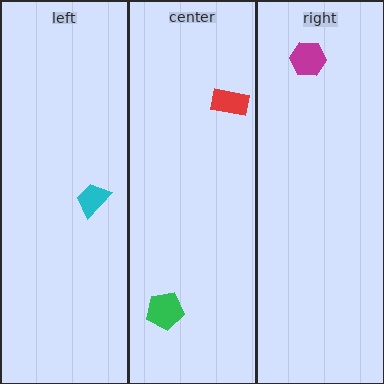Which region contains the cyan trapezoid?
The left region.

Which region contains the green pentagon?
The center region.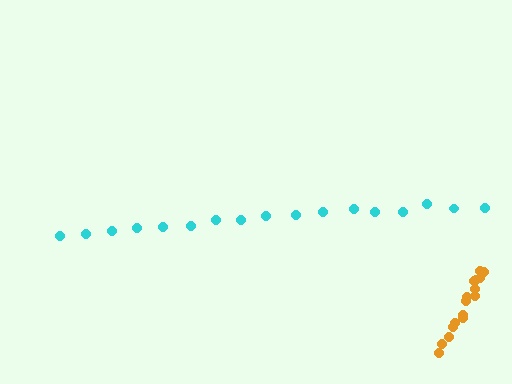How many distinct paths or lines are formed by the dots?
There are 2 distinct paths.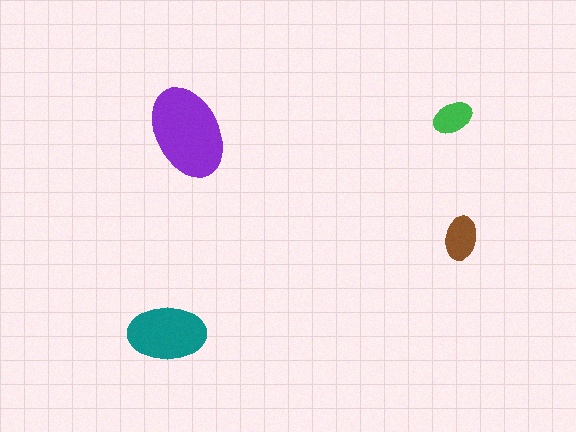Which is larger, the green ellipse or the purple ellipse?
The purple one.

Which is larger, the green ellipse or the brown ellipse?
The brown one.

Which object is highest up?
The green ellipse is topmost.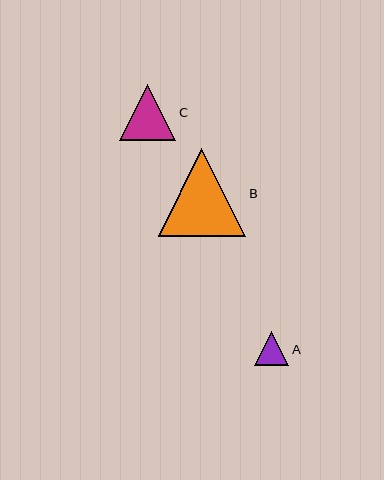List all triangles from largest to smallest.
From largest to smallest: B, C, A.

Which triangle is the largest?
Triangle B is the largest with a size of approximately 87 pixels.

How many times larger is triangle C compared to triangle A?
Triangle C is approximately 1.6 times the size of triangle A.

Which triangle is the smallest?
Triangle A is the smallest with a size of approximately 34 pixels.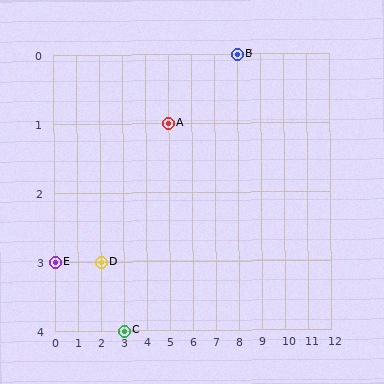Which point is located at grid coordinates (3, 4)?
Point C is at (3, 4).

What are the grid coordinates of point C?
Point C is at grid coordinates (3, 4).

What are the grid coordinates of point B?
Point B is at grid coordinates (8, 0).